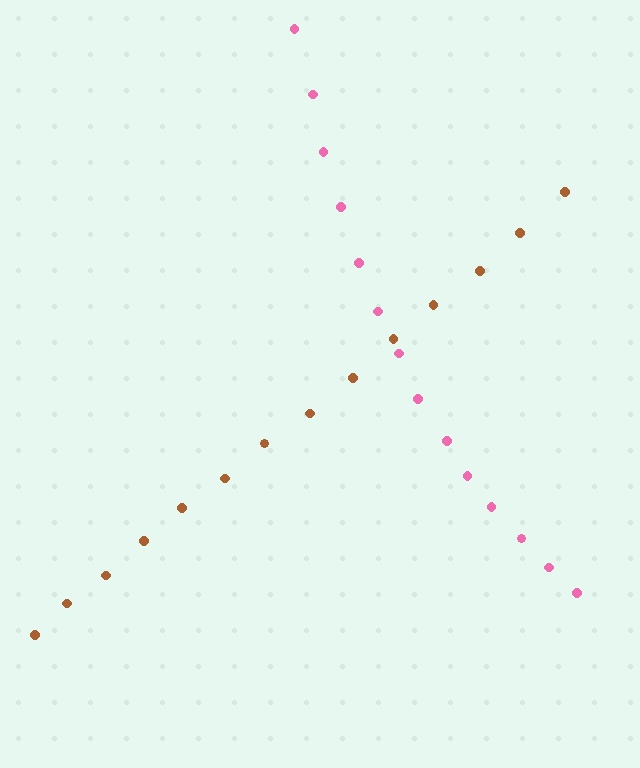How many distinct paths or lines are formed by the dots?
There are 2 distinct paths.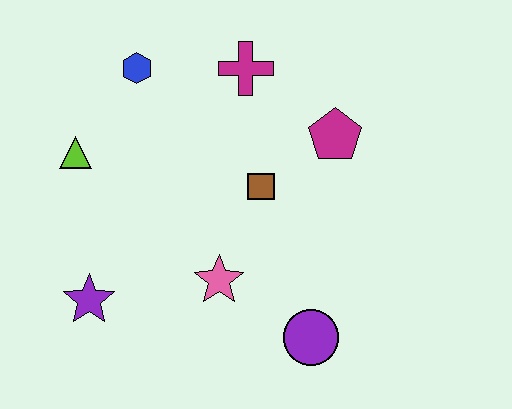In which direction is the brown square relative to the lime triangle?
The brown square is to the right of the lime triangle.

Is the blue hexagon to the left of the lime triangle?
No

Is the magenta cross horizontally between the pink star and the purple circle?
Yes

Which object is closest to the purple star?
The pink star is closest to the purple star.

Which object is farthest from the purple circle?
The blue hexagon is farthest from the purple circle.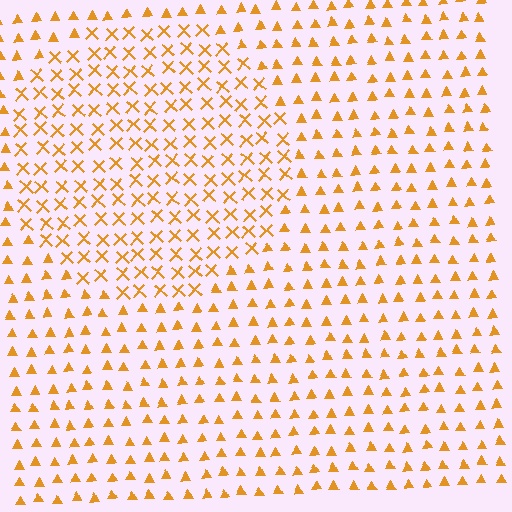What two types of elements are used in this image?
The image uses X marks inside the circle region and triangles outside it.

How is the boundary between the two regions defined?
The boundary is defined by a change in element shape: X marks inside vs. triangles outside. All elements share the same color and spacing.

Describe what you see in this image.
The image is filled with small orange elements arranged in a uniform grid. A circle-shaped region contains X marks, while the surrounding area contains triangles. The boundary is defined purely by the change in element shape.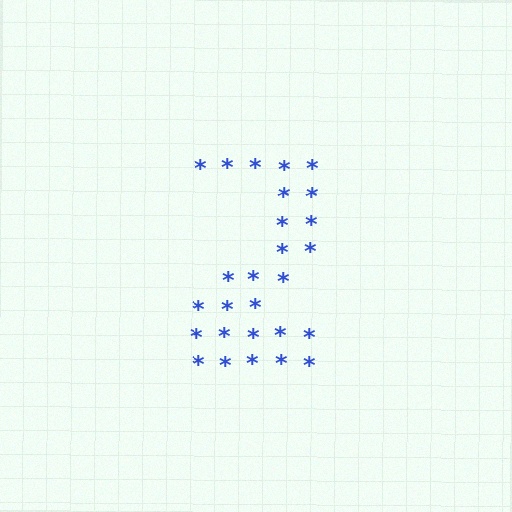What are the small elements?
The small elements are asterisks.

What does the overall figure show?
The overall figure shows the digit 2.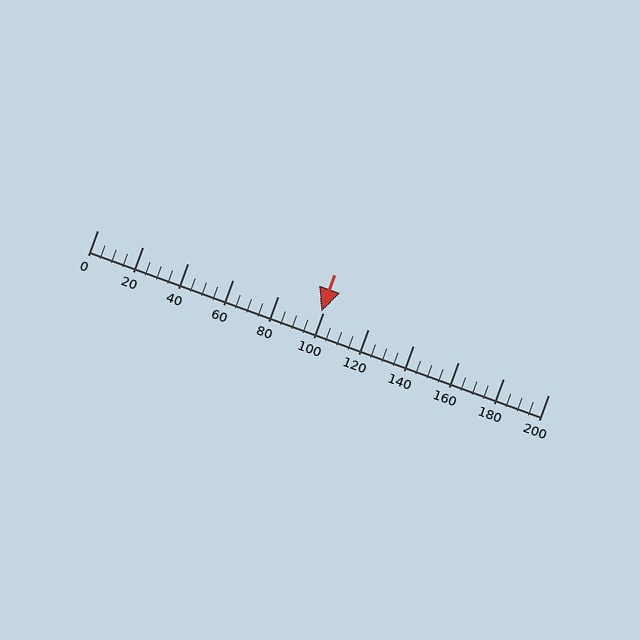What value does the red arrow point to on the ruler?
The red arrow points to approximately 100.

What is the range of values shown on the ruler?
The ruler shows values from 0 to 200.